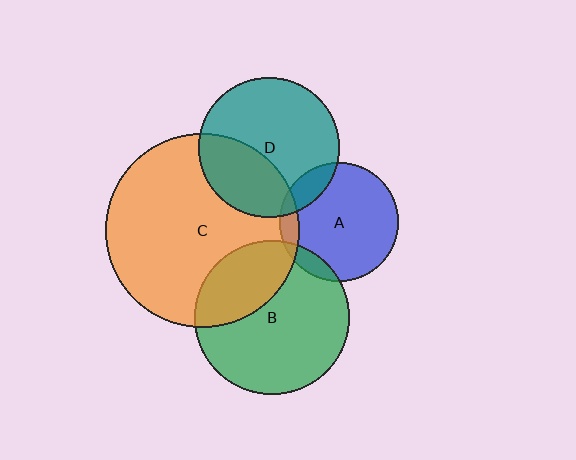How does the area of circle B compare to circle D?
Approximately 1.2 times.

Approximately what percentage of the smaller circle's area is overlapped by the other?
Approximately 35%.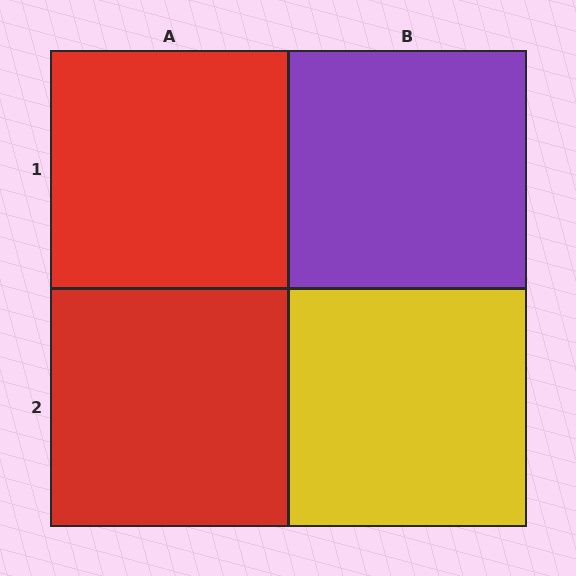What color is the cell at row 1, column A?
Red.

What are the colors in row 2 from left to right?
Red, yellow.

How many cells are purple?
1 cell is purple.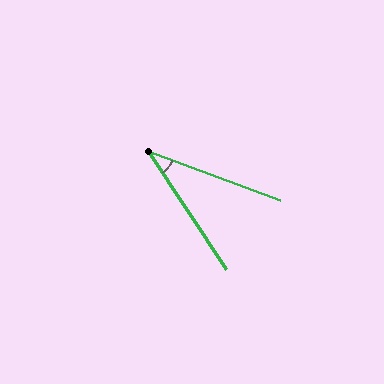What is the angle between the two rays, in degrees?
Approximately 36 degrees.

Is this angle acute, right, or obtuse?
It is acute.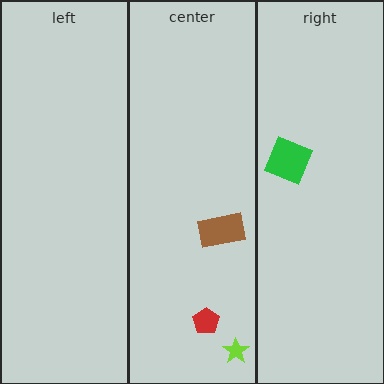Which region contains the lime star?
The center region.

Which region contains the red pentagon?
The center region.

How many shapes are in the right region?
1.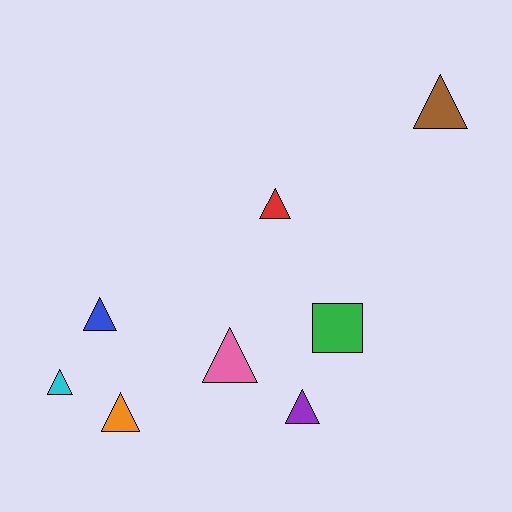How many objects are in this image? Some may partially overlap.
There are 8 objects.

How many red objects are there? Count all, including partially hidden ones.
There is 1 red object.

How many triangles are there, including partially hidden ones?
There are 7 triangles.